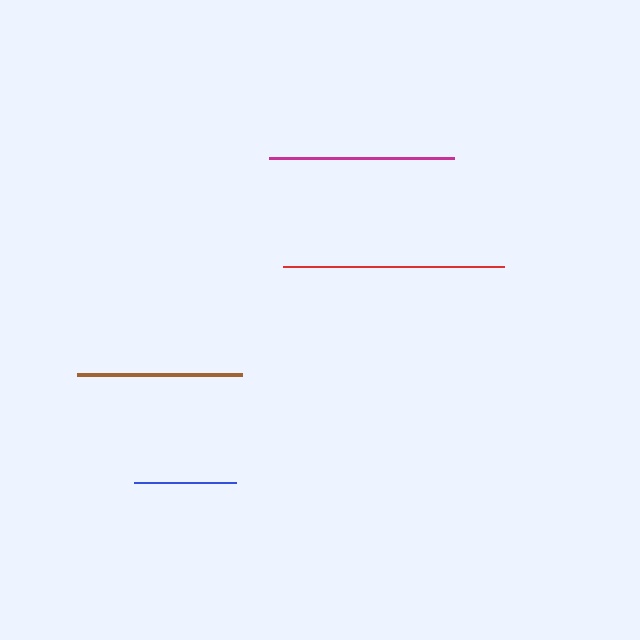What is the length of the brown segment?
The brown segment is approximately 165 pixels long.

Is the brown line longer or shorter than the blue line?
The brown line is longer than the blue line.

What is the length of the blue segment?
The blue segment is approximately 101 pixels long.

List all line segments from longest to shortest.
From longest to shortest: red, magenta, brown, blue.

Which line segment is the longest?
The red line is the longest at approximately 221 pixels.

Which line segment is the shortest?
The blue line is the shortest at approximately 101 pixels.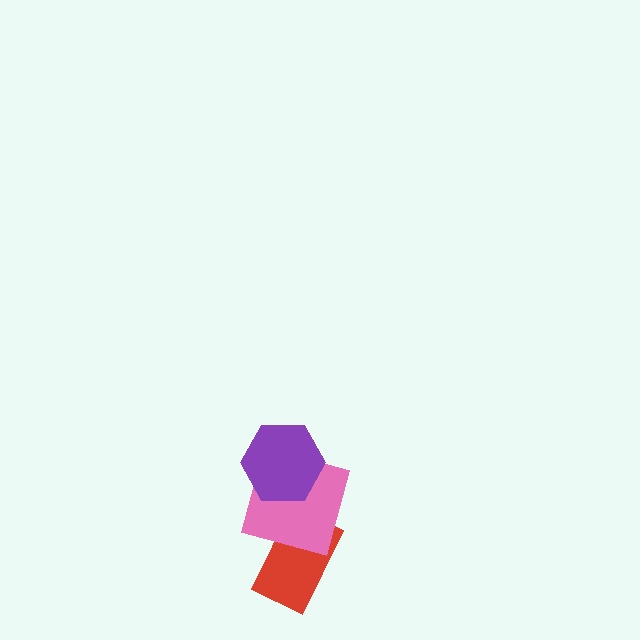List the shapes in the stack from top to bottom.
From top to bottom: the purple hexagon, the pink square, the red rectangle.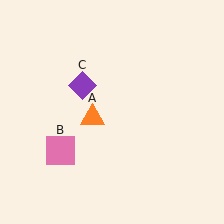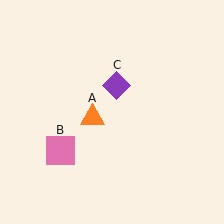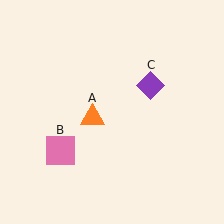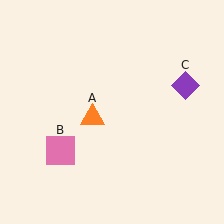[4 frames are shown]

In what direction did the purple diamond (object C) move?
The purple diamond (object C) moved right.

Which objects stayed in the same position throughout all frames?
Orange triangle (object A) and pink square (object B) remained stationary.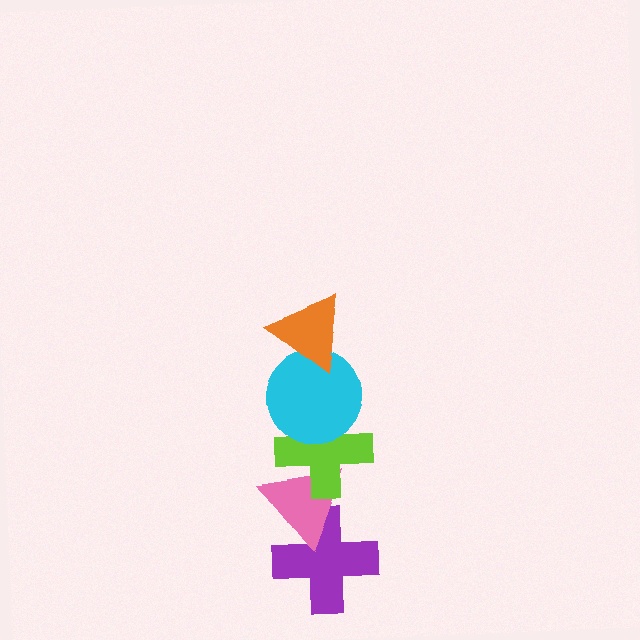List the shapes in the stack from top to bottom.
From top to bottom: the orange triangle, the cyan circle, the lime cross, the pink triangle, the purple cross.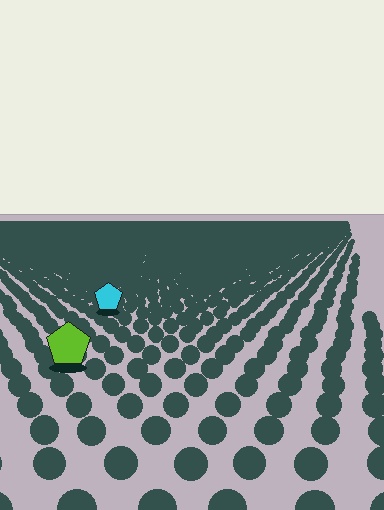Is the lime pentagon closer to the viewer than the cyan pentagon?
Yes. The lime pentagon is closer — you can tell from the texture gradient: the ground texture is coarser near it.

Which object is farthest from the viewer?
The cyan pentagon is farthest from the viewer. It appears smaller and the ground texture around it is denser.